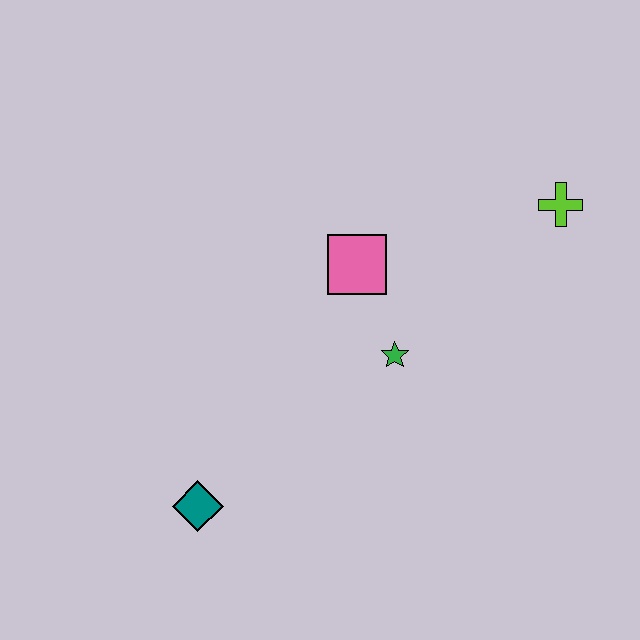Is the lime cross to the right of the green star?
Yes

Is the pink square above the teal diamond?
Yes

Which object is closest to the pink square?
The green star is closest to the pink square.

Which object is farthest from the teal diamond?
The lime cross is farthest from the teal diamond.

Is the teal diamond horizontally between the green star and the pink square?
No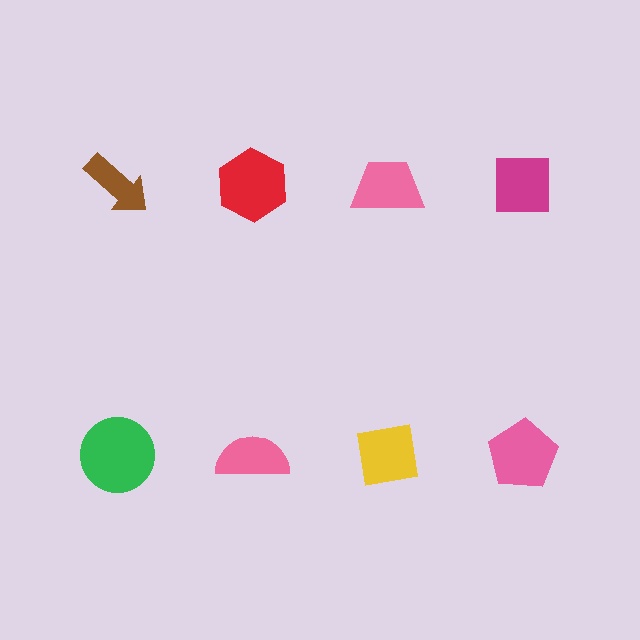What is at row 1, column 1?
A brown arrow.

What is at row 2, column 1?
A green circle.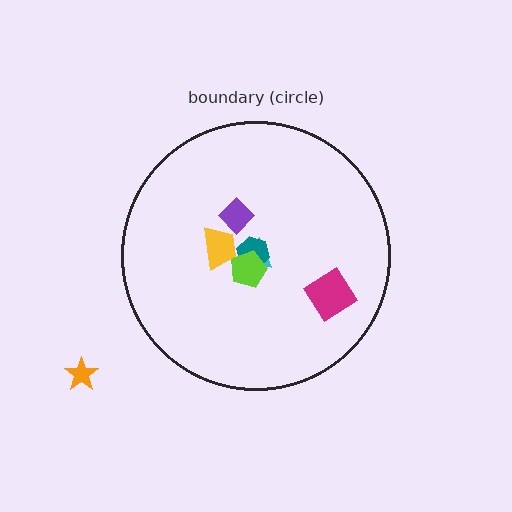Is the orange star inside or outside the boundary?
Outside.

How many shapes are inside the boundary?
6 inside, 1 outside.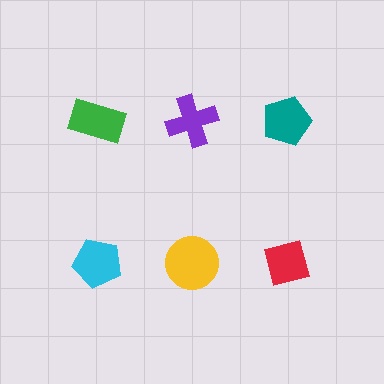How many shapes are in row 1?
3 shapes.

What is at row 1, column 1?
A green rectangle.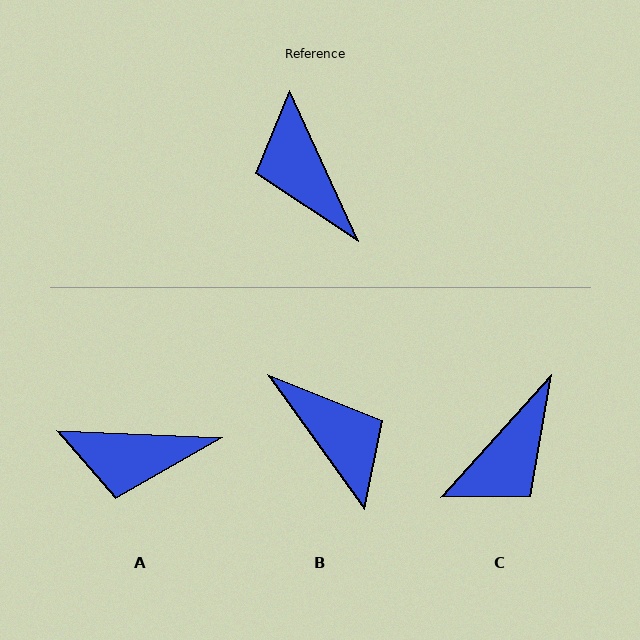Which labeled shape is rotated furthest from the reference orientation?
B, about 169 degrees away.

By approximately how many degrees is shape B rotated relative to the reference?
Approximately 169 degrees clockwise.